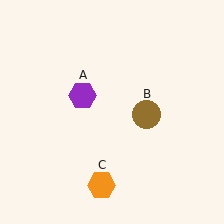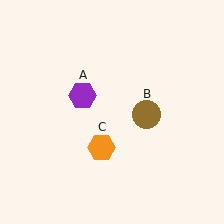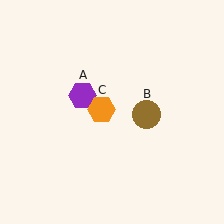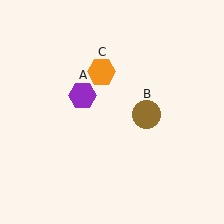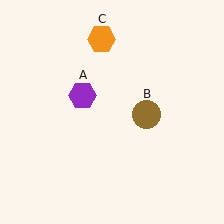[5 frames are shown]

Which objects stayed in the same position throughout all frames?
Purple hexagon (object A) and brown circle (object B) remained stationary.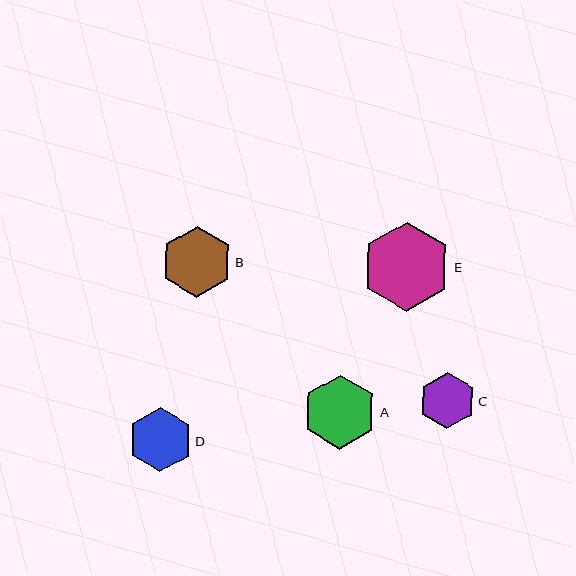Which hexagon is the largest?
Hexagon E is the largest with a size of approximately 89 pixels.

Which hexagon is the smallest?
Hexagon C is the smallest with a size of approximately 56 pixels.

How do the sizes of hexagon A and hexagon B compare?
Hexagon A and hexagon B are approximately the same size.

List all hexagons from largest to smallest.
From largest to smallest: E, A, B, D, C.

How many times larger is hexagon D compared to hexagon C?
Hexagon D is approximately 1.1 times the size of hexagon C.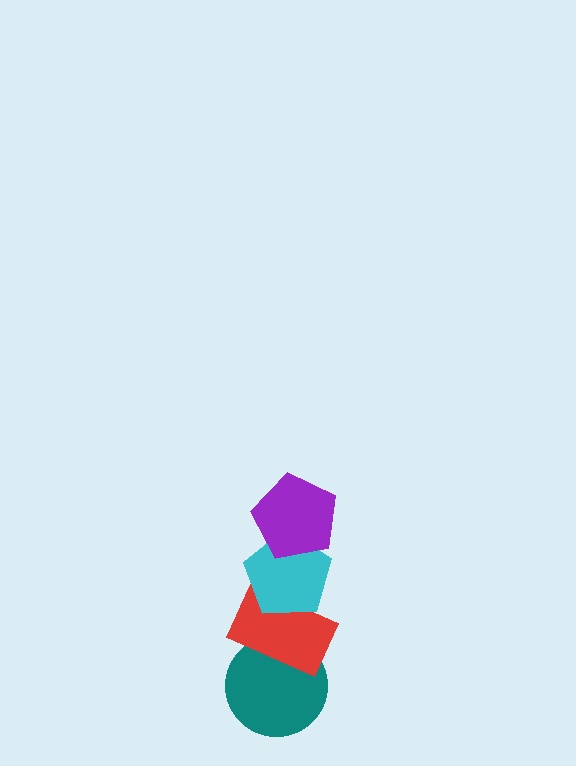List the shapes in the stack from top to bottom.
From top to bottom: the purple pentagon, the cyan pentagon, the red rectangle, the teal circle.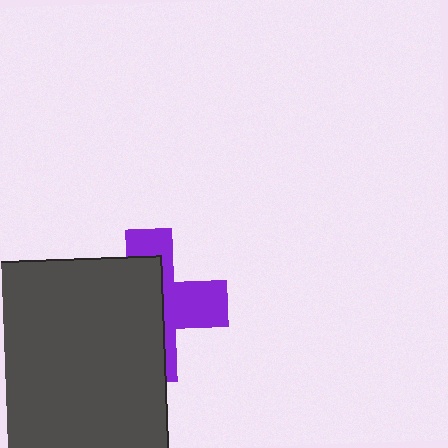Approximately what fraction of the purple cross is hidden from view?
Roughly 58% of the purple cross is hidden behind the dark gray rectangle.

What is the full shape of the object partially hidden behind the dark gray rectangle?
The partially hidden object is a purple cross.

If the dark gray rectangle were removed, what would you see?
You would see the complete purple cross.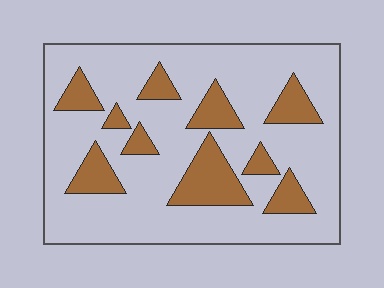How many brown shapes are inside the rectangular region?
10.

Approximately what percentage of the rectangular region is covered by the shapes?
Approximately 20%.